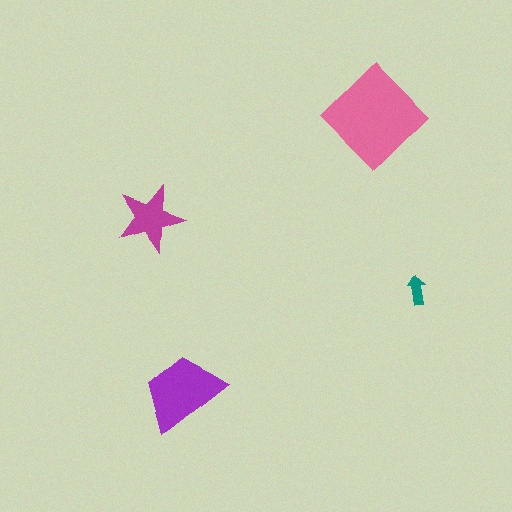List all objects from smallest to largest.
The teal arrow, the magenta star, the purple trapezoid, the pink diamond.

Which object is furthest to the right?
The teal arrow is rightmost.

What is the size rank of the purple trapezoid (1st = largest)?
2nd.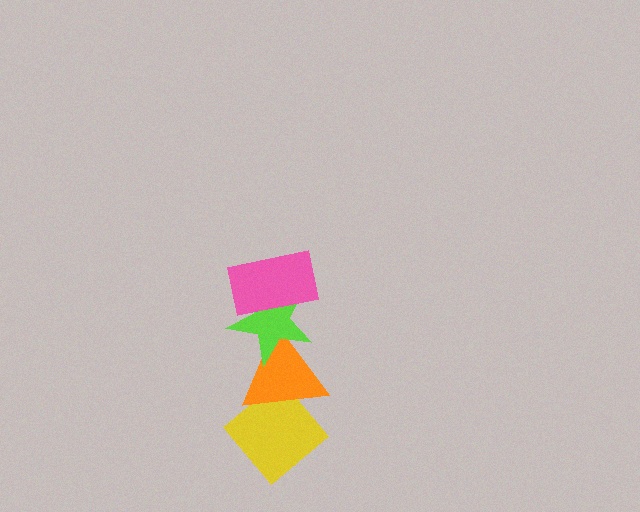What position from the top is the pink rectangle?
The pink rectangle is 1st from the top.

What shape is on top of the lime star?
The pink rectangle is on top of the lime star.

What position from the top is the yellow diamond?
The yellow diamond is 4th from the top.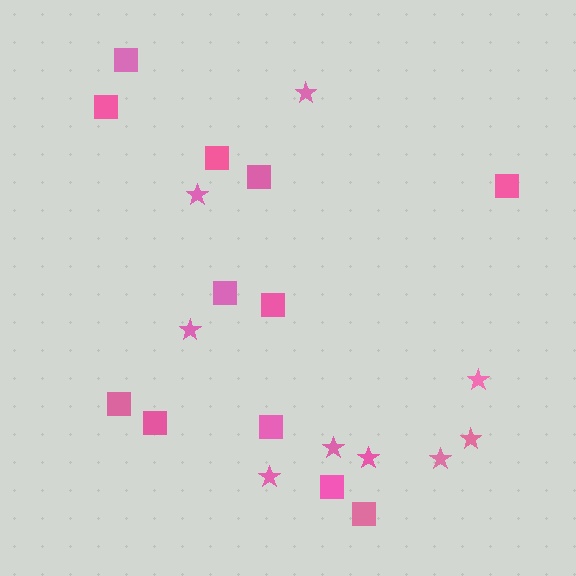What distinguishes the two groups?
There are 2 groups: one group of stars (9) and one group of squares (12).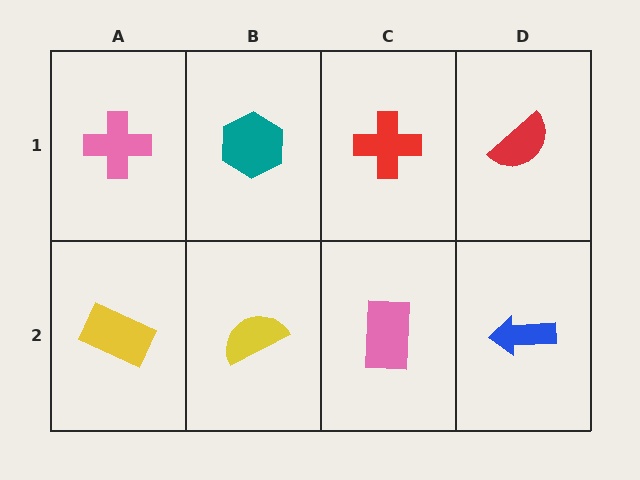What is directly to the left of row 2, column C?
A yellow semicircle.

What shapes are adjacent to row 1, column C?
A pink rectangle (row 2, column C), a teal hexagon (row 1, column B), a red semicircle (row 1, column D).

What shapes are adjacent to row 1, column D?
A blue arrow (row 2, column D), a red cross (row 1, column C).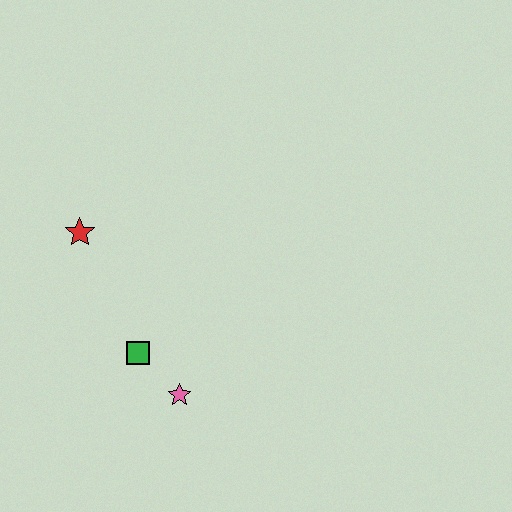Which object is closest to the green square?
The pink star is closest to the green square.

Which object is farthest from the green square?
The red star is farthest from the green square.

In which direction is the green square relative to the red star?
The green square is below the red star.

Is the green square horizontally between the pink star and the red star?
Yes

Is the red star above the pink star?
Yes